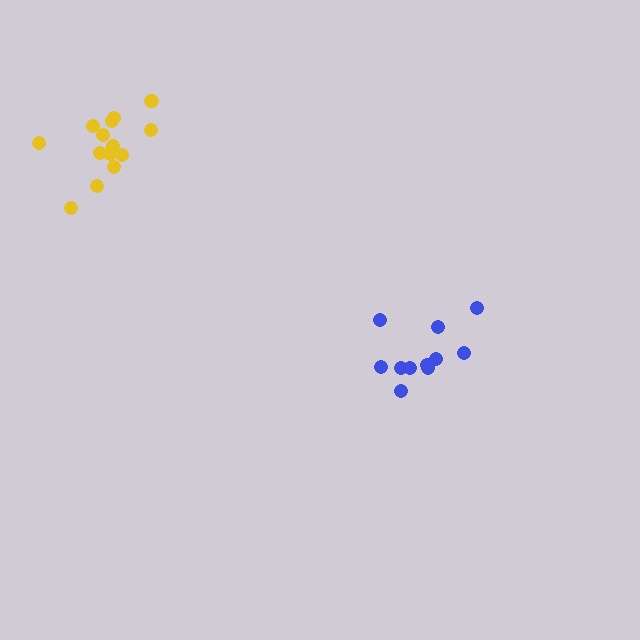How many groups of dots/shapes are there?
There are 2 groups.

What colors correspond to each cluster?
The clusters are colored: yellow, blue.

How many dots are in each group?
Group 1: 14 dots, Group 2: 11 dots (25 total).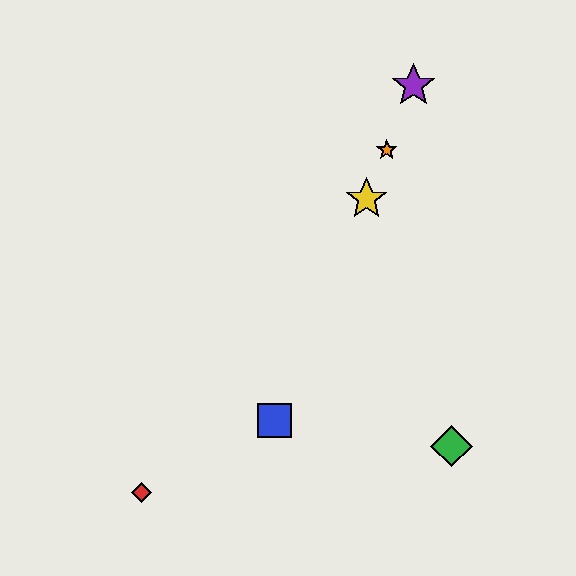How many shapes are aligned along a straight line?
4 shapes (the blue square, the yellow star, the purple star, the orange star) are aligned along a straight line.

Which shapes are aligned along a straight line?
The blue square, the yellow star, the purple star, the orange star are aligned along a straight line.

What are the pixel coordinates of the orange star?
The orange star is at (387, 150).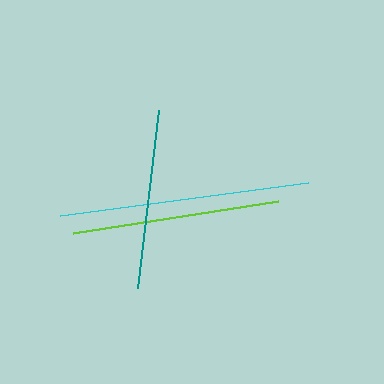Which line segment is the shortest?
The teal line is the shortest at approximately 180 pixels.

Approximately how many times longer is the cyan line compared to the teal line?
The cyan line is approximately 1.4 times the length of the teal line.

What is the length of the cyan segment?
The cyan segment is approximately 250 pixels long.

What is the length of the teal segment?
The teal segment is approximately 180 pixels long.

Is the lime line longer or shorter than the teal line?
The lime line is longer than the teal line.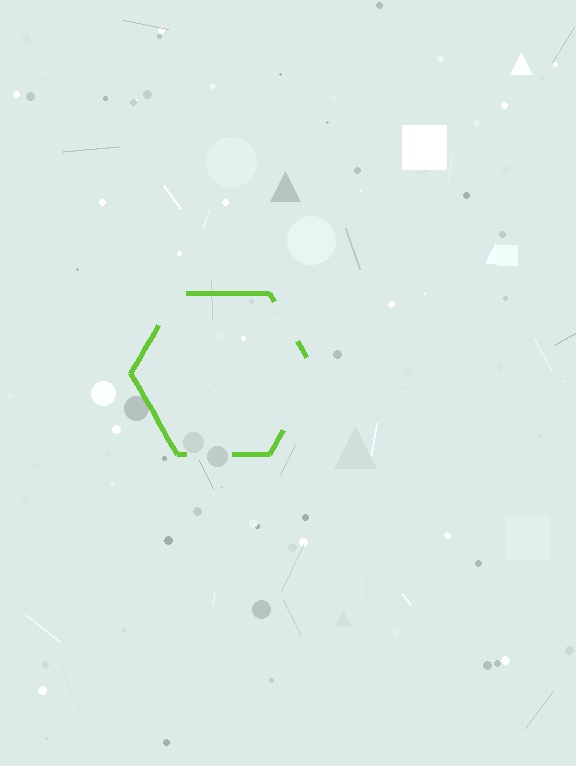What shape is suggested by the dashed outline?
The dashed outline suggests a hexagon.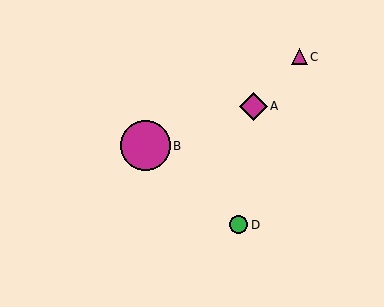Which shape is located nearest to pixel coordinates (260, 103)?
The magenta diamond (labeled A) at (253, 106) is nearest to that location.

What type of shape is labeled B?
Shape B is a magenta circle.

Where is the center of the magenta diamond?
The center of the magenta diamond is at (253, 106).